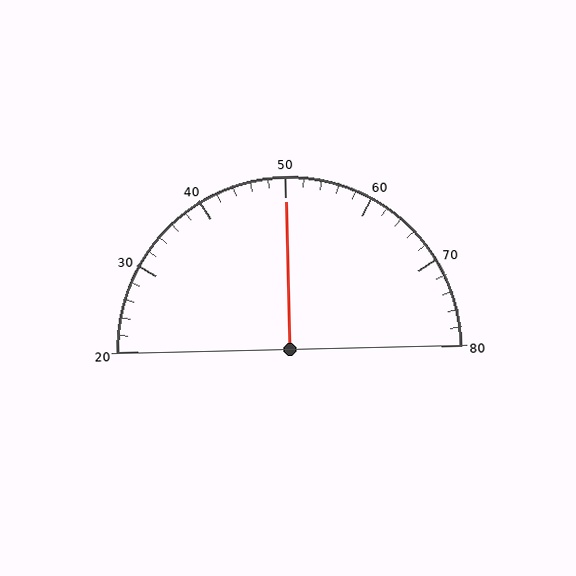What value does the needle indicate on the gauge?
The needle indicates approximately 50.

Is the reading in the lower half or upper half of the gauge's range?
The reading is in the upper half of the range (20 to 80).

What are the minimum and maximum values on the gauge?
The gauge ranges from 20 to 80.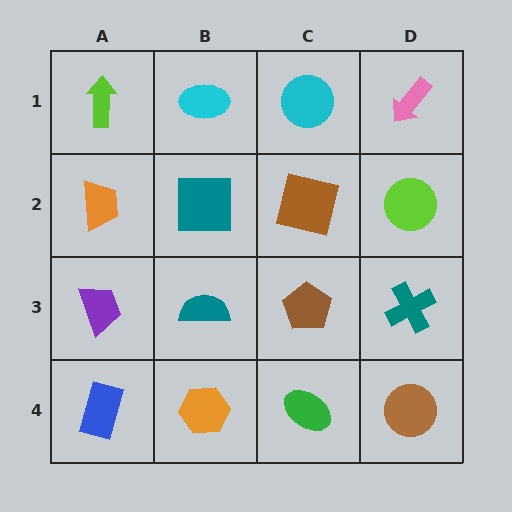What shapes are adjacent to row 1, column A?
An orange trapezoid (row 2, column A), a cyan ellipse (row 1, column B).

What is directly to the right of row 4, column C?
A brown circle.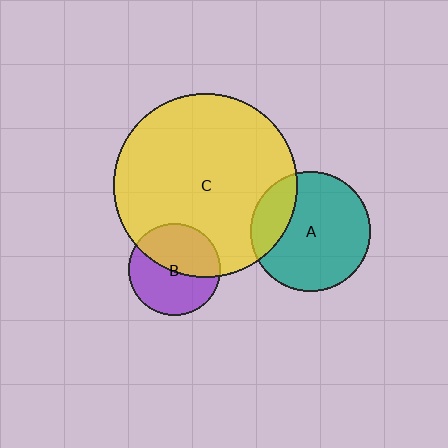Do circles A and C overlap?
Yes.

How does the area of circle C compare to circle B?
Approximately 4.0 times.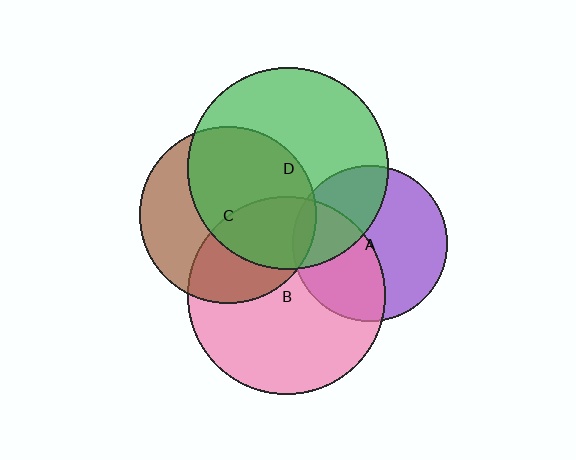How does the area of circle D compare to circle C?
Approximately 1.3 times.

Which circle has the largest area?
Circle D (green).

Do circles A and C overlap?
Yes.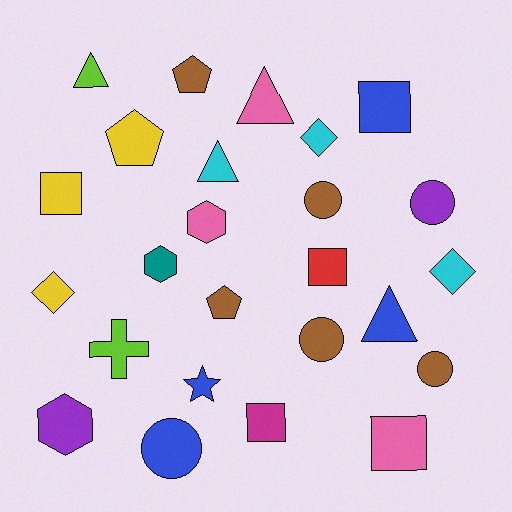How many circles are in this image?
There are 5 circles.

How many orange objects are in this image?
There are no orange objects.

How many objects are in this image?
There are 25 objects.